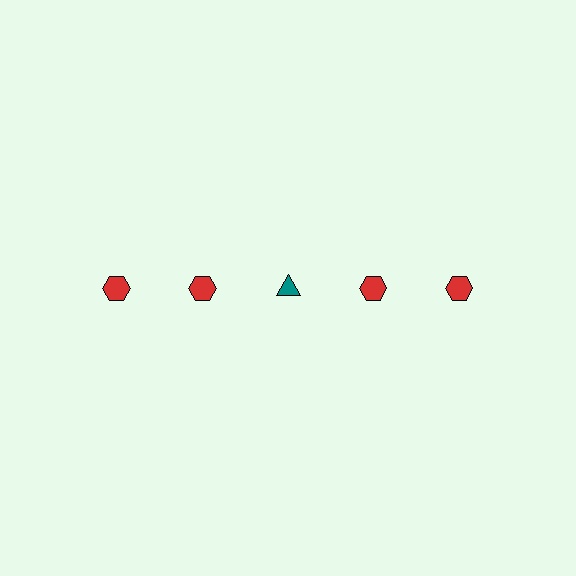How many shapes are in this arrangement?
There are 5 shapes arranged in a grid pattern.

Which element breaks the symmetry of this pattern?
The teal triangle in the top row, center column breaks the symmetry. All other shapes are red hexagons.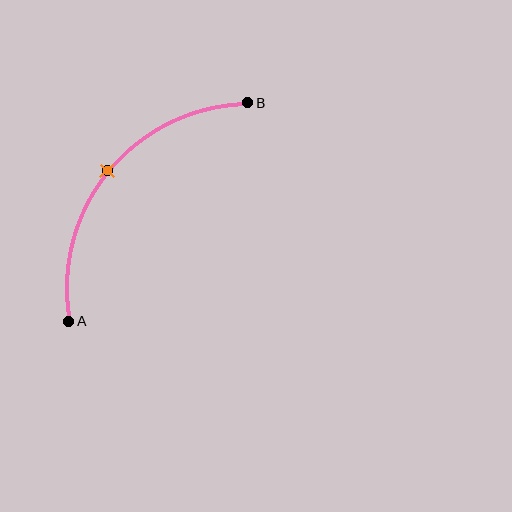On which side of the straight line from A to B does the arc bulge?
The arc bulges above and to the left of the straight line connecting A and B.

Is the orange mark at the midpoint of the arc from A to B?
Yes. The orange mark lies on the arc at equal arc-length from both A and B — it is the arc midpoint.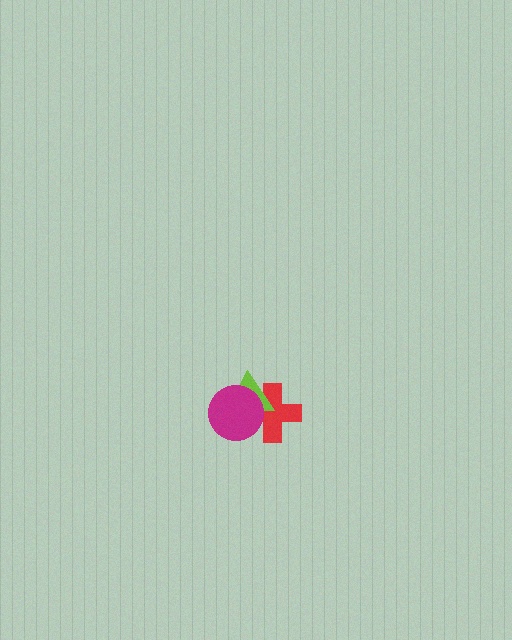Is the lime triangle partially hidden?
Yes, it is partially covered by another shape.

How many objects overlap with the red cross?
2 objects overlap with the red cross.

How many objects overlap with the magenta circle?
2 objects overlap with the magenta circle.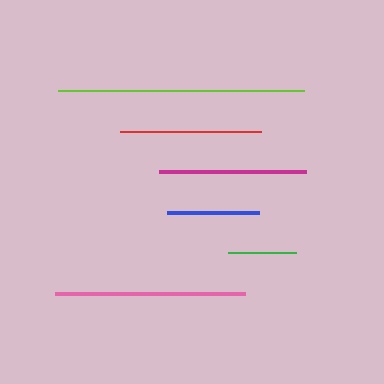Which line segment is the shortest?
The green line is the shortest at approximately 68 pixels.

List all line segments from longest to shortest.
From longest to shortest: lime, pink, magenta, red, blue, green.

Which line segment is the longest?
The lime line is the longest at approximately 246 pixels.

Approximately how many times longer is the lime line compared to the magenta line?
The lime line is approximately 1.7 times the length of the magenta line.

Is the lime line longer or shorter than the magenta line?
The lime line is longer than the magenta line.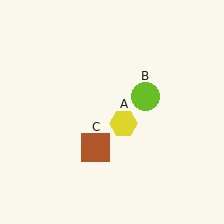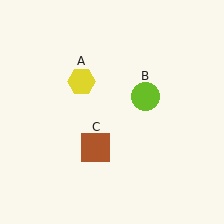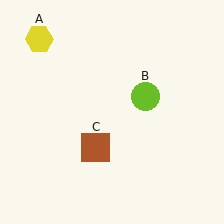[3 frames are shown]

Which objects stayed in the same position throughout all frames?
Lime circle (object B) and brown square (object C) remained stationary.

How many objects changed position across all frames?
1 object changed position: yellow hexagon (object A).